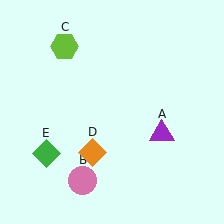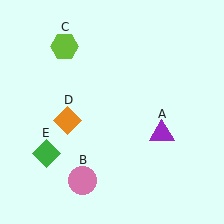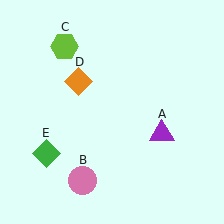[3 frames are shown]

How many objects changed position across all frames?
1 object changed position: orange diamond (object D).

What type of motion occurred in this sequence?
The orange diamond (object D) rotated clockwise around the center of the scene.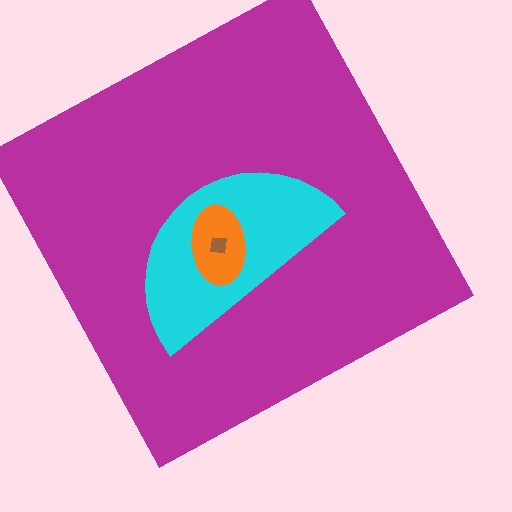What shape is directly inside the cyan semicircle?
The orange ellipse.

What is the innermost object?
The brown square.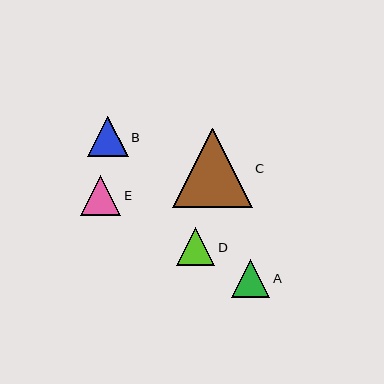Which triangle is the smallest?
Triangle A is the smallest with a size of approximately 38 pixels.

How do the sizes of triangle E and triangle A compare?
Triangle E and triangle A are approximately the same size.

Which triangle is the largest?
Triangle C is the largest with a size of approximately 80 pixels.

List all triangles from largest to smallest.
From largest to smallest: C, E, B, D, A.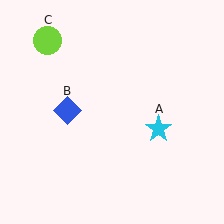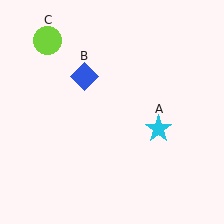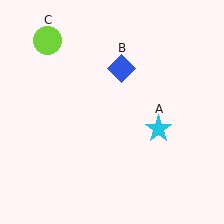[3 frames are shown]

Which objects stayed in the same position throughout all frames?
Cyan star (object A) and lime circle (object C) remained stationary.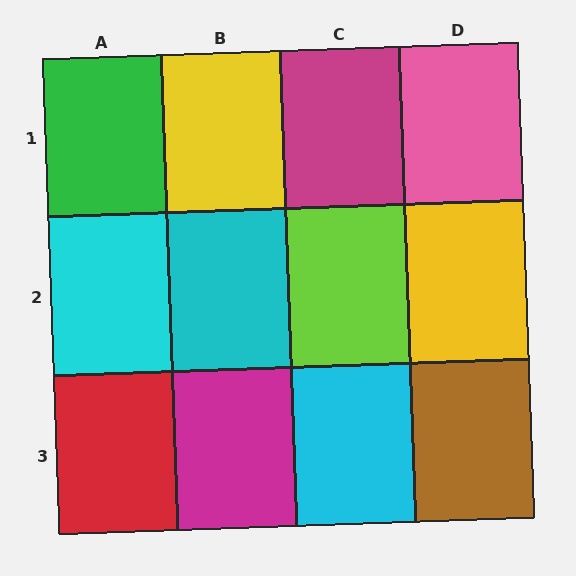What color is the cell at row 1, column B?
Yellow.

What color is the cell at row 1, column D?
Pink.